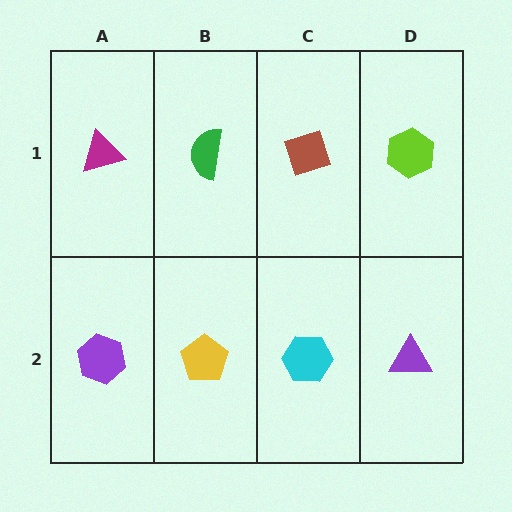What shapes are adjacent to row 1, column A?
A purple hexagon (row 2, column A), a green semicircle (row 1, column B).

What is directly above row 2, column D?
A lime hexagon.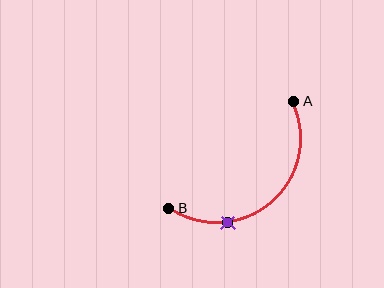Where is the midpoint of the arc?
The arc midpoint is the point on the curve farthest from the straight line joining A and B. It sits below and to the right of that line.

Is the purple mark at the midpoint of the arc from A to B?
No. The purple mark lies on the arc but is closer to endpoint B. The arc midpoint would be at the point on the curve equidistant along the arc from both A and B.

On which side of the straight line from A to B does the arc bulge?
The arc bulges below and to the right of the straight line connecting A and B.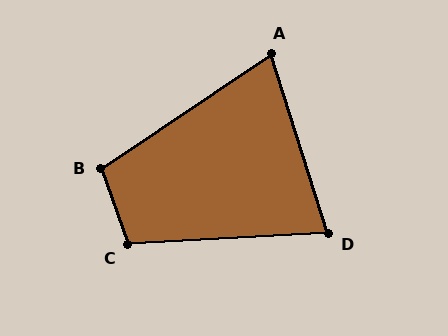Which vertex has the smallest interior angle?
A, at approximately 74 degrees.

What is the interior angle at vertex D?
Approximately 76 degrees (acute).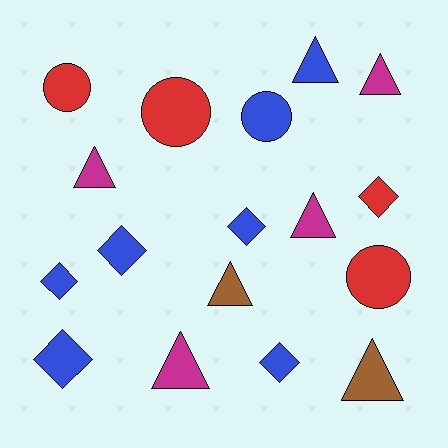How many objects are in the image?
There are 17 objects.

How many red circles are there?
There are 3 red circles.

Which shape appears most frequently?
Triangle, with 7 objects.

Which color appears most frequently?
Blue, with 7 objects.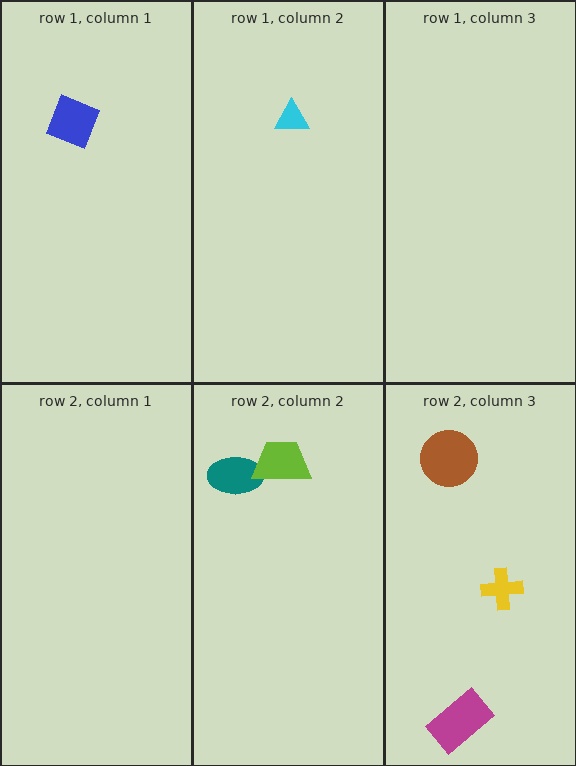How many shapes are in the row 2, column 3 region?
3.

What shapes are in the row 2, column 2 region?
The teal ellipse, the lime trapezoid.